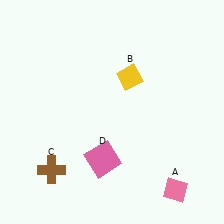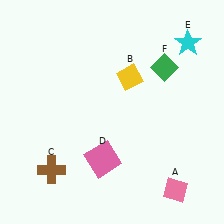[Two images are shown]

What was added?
A cyan star (E), a green diamond (F) were added in Image 2.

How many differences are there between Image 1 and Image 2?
There are 2 differences between the two images.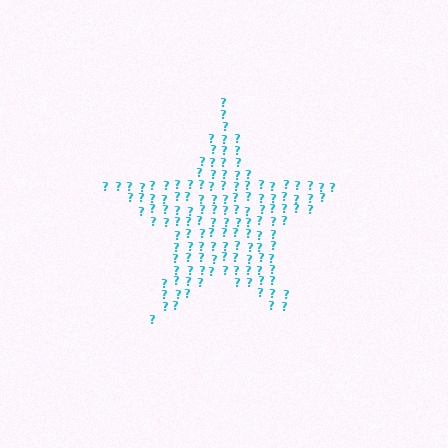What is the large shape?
The large shape is a star.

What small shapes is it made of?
It is made of small question marks.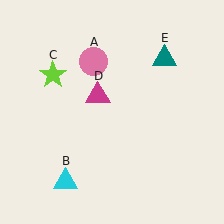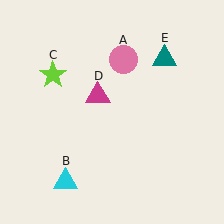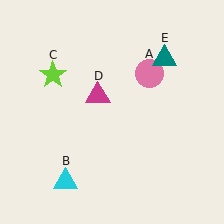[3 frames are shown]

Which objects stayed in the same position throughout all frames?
Cyan triangle (object B) and lime star (object C) and magenta triangle (object D) and teal triangle (object E) remained stationary.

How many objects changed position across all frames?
1 object changed position: pink circle (object A).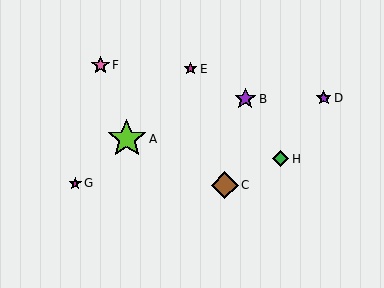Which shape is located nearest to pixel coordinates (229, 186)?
The brown diamond (labeled C) at (225, 185) is nearest to that location.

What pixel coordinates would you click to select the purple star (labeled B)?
Click at (245, 99) to select the purple star B.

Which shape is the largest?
The lime star (labeled A) is the largest.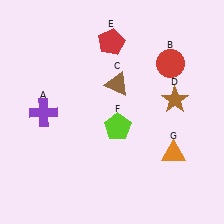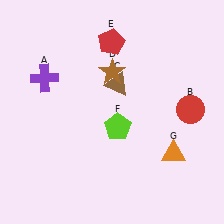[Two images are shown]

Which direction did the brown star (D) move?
The brown star (D) moved left.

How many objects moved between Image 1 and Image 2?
3 objects moved between the two images.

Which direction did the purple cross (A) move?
The purple cross (A) moved up.